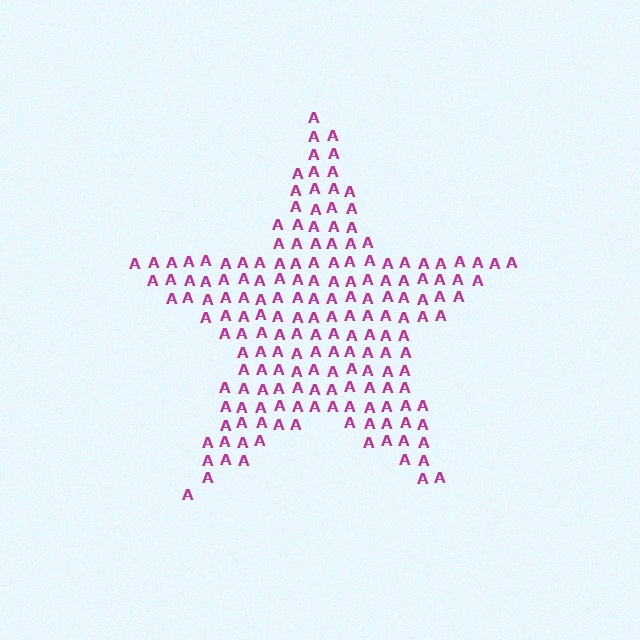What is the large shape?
The large shape is a star.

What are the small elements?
The small elements are letter A's.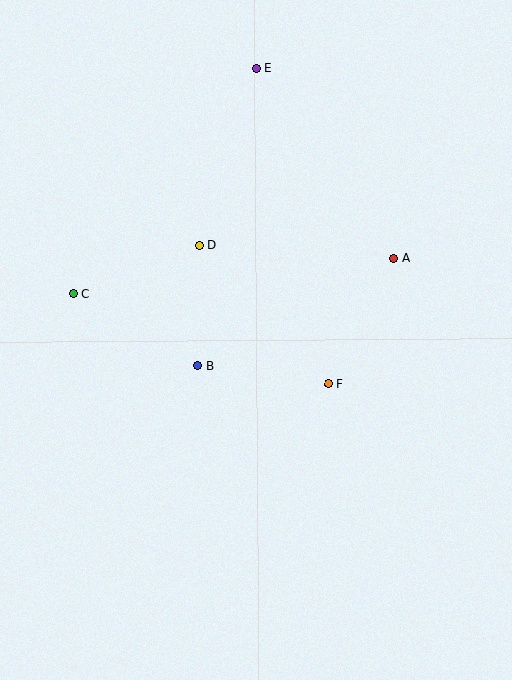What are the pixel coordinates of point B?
Point B is at (198, 366).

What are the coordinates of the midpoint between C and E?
The midpoint between C and E is at (165, 181).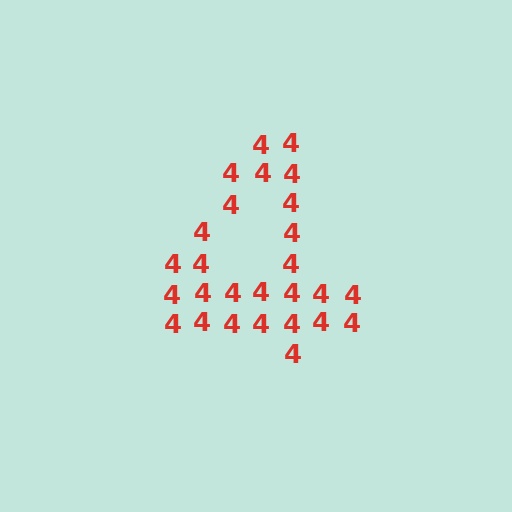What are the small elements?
The small elements are digit 4's.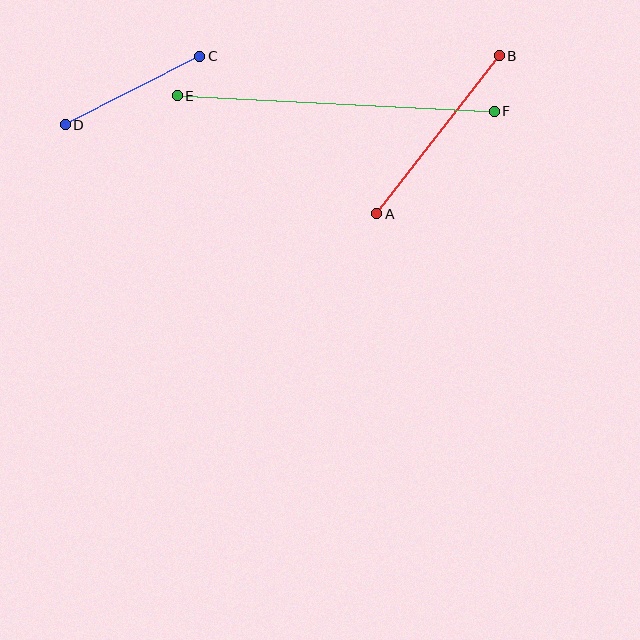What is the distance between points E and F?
The distance is approximately 317 pixels.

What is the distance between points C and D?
The distance is approximately 151 pixels.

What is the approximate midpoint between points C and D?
The midpoint is at approximately (133, 90) pixels.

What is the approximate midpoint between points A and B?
The midpoint is at approximately (438, 135) pixels.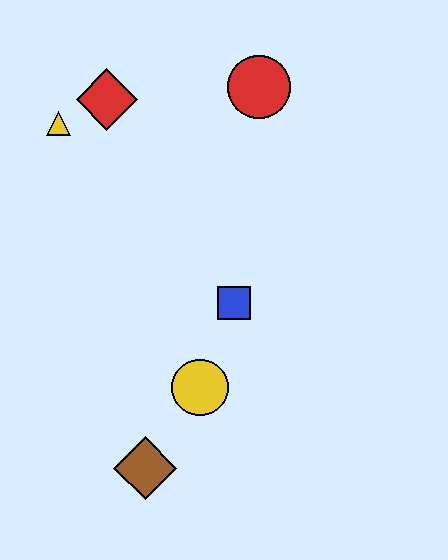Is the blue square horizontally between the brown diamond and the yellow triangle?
No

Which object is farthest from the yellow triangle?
The brown diamond is farthest from the yellow triangle.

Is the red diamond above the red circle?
No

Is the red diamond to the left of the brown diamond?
Yes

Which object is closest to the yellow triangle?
The red diamond is closest to the yellow triangle.